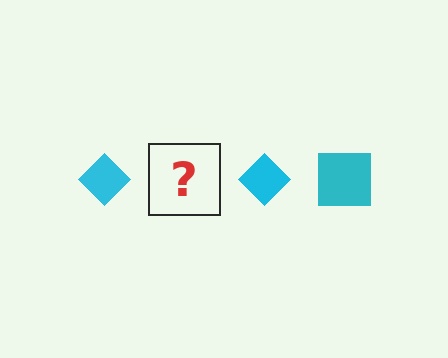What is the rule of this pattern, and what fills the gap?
The rule is that the pattern cycles through diamond, square shapes in cyan. The gap should be filled with a cyan square.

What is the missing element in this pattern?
The missing element is a cyan square.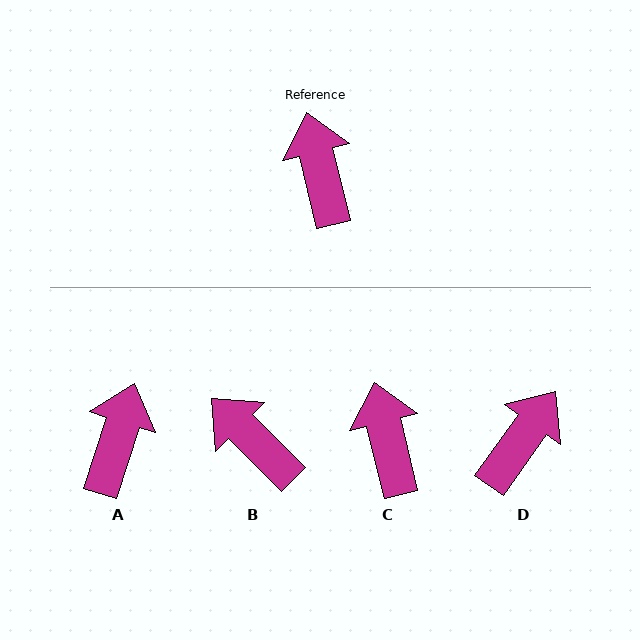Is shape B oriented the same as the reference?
No, it is off by about 32 degrees.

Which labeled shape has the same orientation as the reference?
C.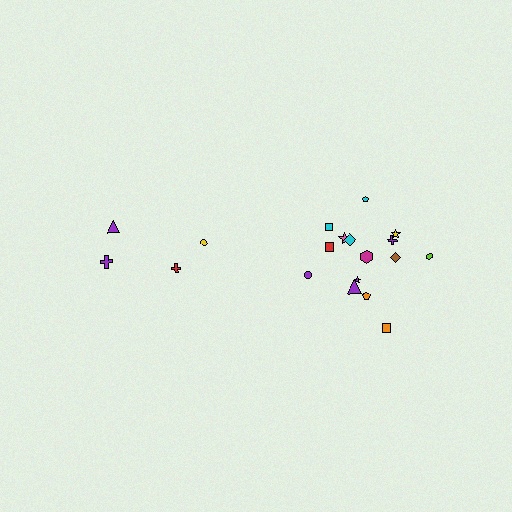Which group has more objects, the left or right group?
The right group.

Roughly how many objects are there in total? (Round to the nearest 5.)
Roughly 20 objects in total.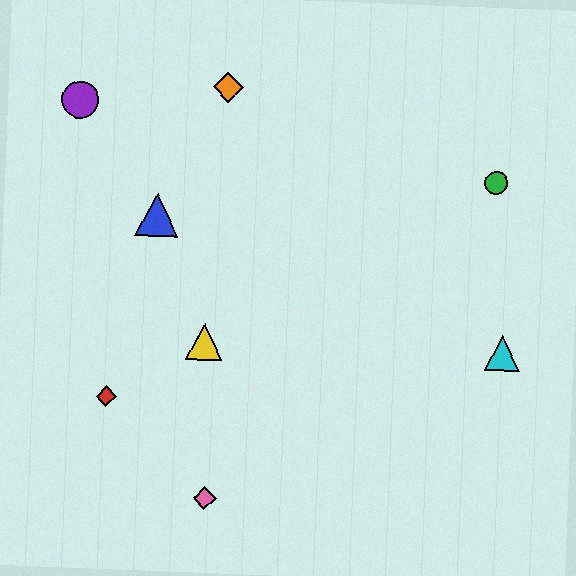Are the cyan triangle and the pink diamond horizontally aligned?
No, the cyan triangle is at y≈353 and the pink diamond is at y≈498.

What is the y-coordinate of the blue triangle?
The blue triangle is at y≈215.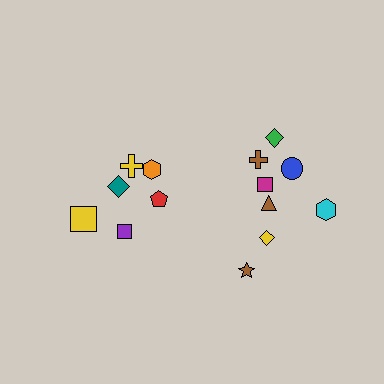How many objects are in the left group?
There are 6 objects.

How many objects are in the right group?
There are 8 objects.